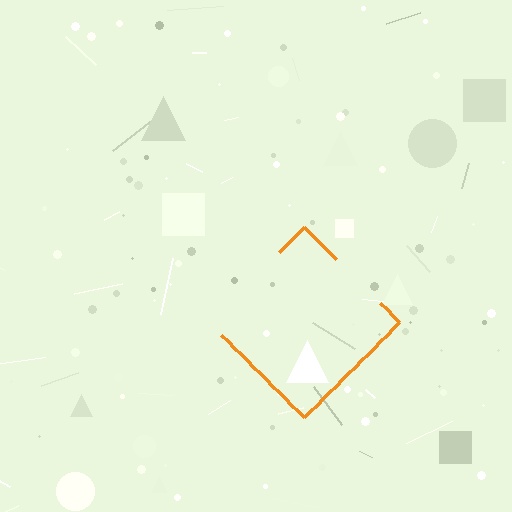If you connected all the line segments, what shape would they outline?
They would outline a diamond.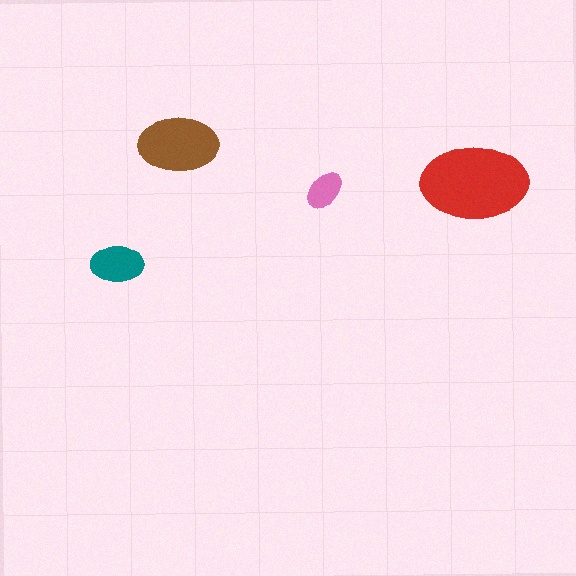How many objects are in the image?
There are 4 objects in the image.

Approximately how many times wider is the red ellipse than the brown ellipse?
About 1.5 times wider.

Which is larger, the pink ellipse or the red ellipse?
The red one.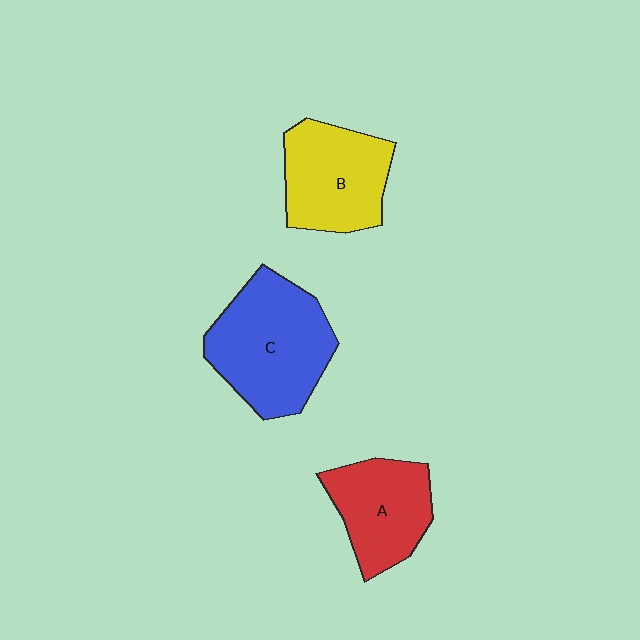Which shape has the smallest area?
Shape A (red).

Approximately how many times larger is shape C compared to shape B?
Approximately 1.3 times.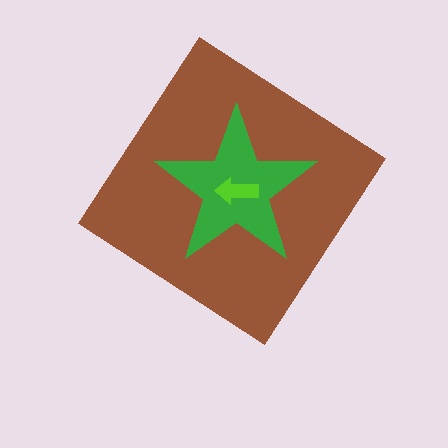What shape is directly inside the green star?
The lime arrow.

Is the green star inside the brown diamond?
Yes.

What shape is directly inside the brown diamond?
The green star.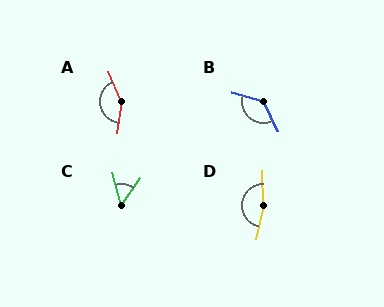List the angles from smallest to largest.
C (49°), B (132°), A (149°), D (167°).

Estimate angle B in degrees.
Approximately 132 degrees.